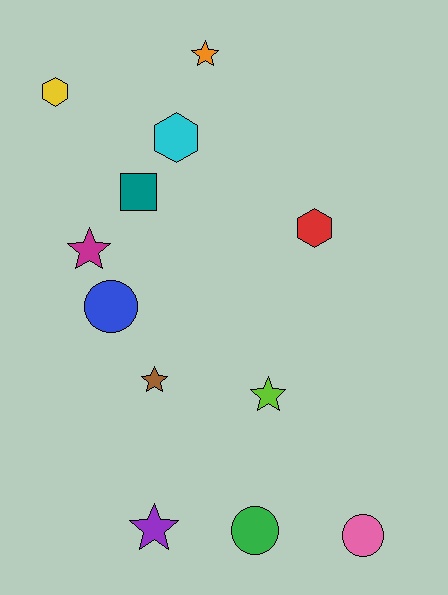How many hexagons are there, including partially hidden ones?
There are 3 hexagons.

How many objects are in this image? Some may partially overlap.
There are 12 objects.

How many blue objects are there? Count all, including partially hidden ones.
There is 1 blue object.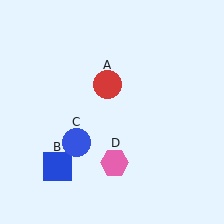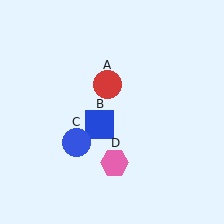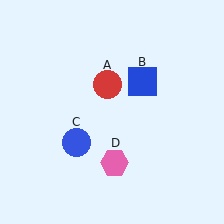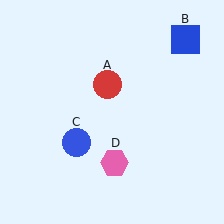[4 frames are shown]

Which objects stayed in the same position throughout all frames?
Red circle (object A) and blue circle (object C) and pink hexagon (object D) remained stationary.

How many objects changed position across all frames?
1 object changed position: blue square (object B).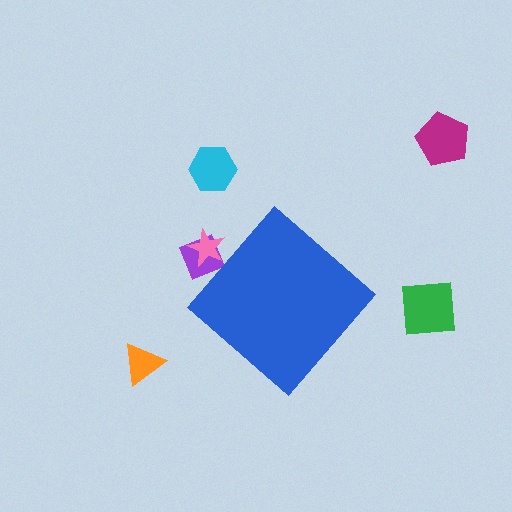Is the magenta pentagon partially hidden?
No, the magenta pentagon is fully visible.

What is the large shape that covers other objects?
A blue diamond.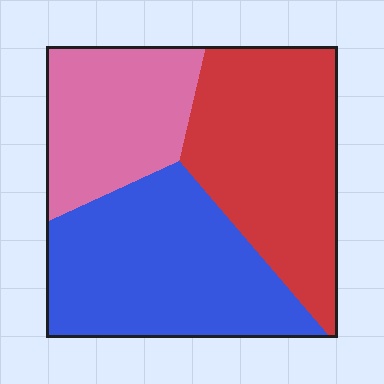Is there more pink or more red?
Red.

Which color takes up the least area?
Pink, at roughly 25%.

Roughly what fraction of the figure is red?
Red takes up about three eighths (3/8) of the figure.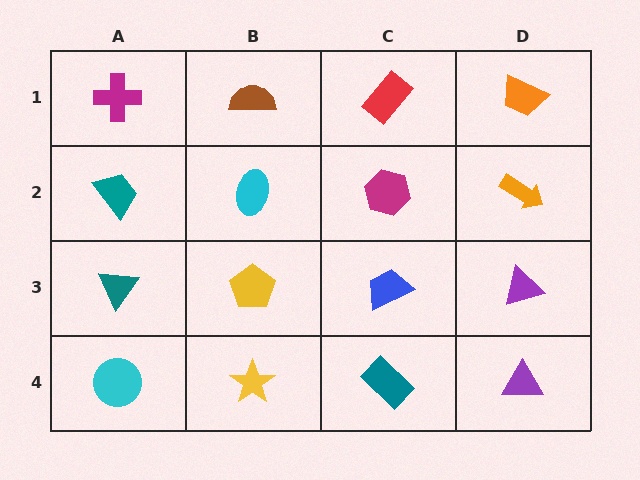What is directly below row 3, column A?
A cyan circle.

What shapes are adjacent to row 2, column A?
A magenta cross (row 1, column A), a teal triangle (row 3, column A), a cyan ellipse (row 2, column B).